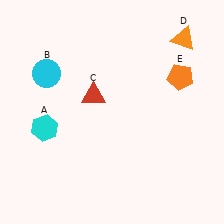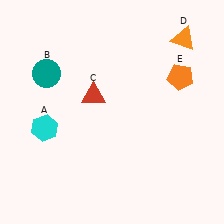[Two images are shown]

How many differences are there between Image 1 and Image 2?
There is 1 difference between the two images.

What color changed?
The circle (B) changed from cyan in Image 1 to teal in Image 2.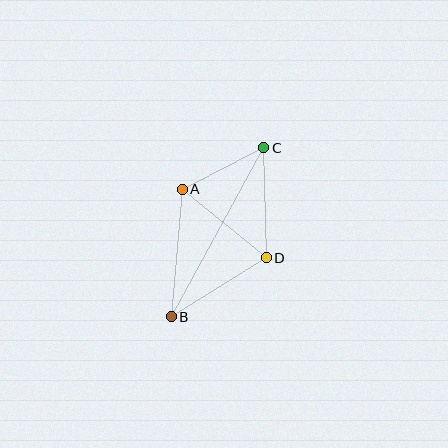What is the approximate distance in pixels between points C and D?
The distance between C and D is approximately 110 pixels.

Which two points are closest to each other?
Points A and C are closest to each other.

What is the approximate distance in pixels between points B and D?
The distance between B and D is approximately 112 pixels.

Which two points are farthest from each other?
Points B and C are farthest from each other.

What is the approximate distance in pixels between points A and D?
The distance between A and D is approximately 108 pixels.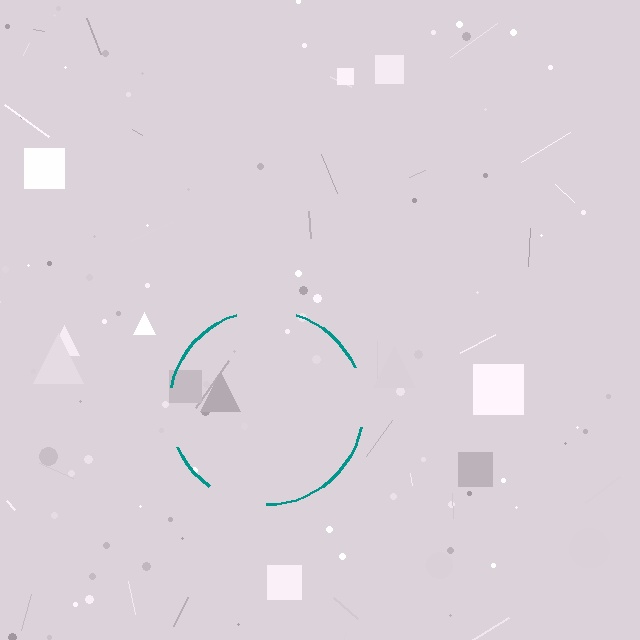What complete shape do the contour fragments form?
The contour fragments form a circle.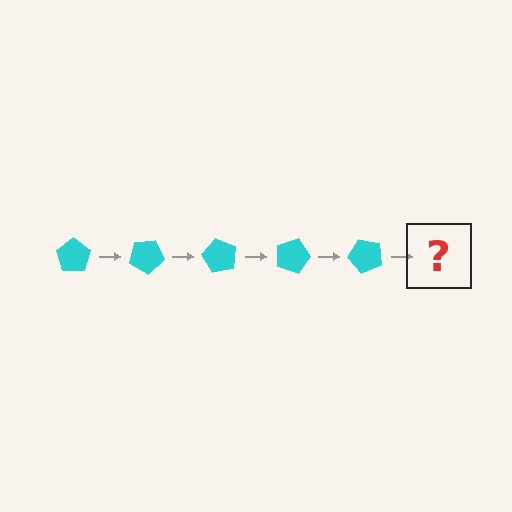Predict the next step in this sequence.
The next step is a cyan pentagon rotated 150 degrees.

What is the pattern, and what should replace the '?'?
The pattern is that the pentagon rotates 30 degrees each step. The '?' should be a cyan pentagon rotated 150 degrees.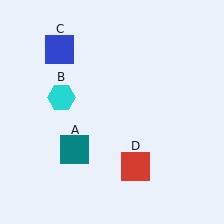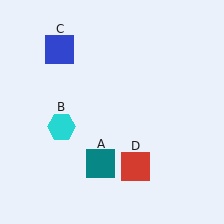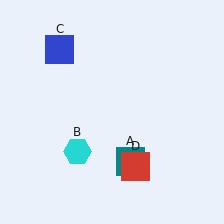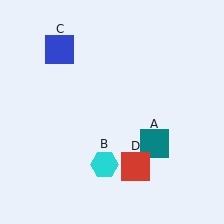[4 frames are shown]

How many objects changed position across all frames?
2 objects changed position: teal square (object A), cyan hexagon (object B).